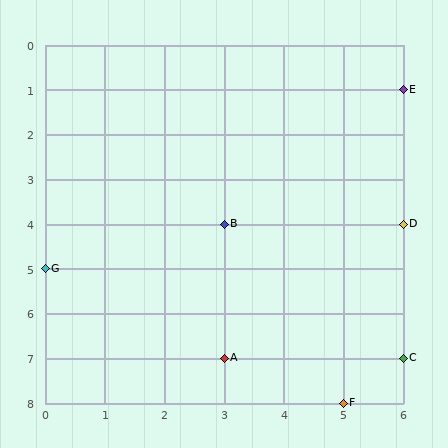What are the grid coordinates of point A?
Point A is at grid coordinates (3, 7).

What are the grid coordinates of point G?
Point G is at grid coordinates (0, 5).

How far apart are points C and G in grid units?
Points C and G are 6 columns and 2 rows apart (about 6.3 grid units diagonally).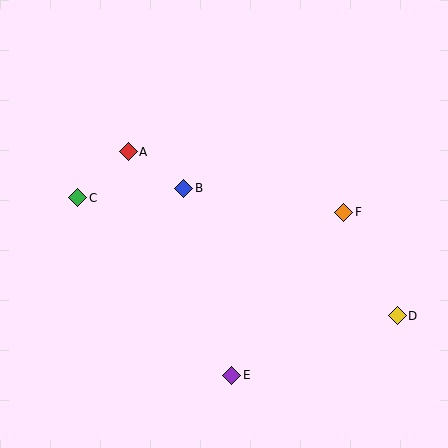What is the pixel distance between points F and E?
The distance between F and E is 198 pixels.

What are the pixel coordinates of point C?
Point C is at (78, 198).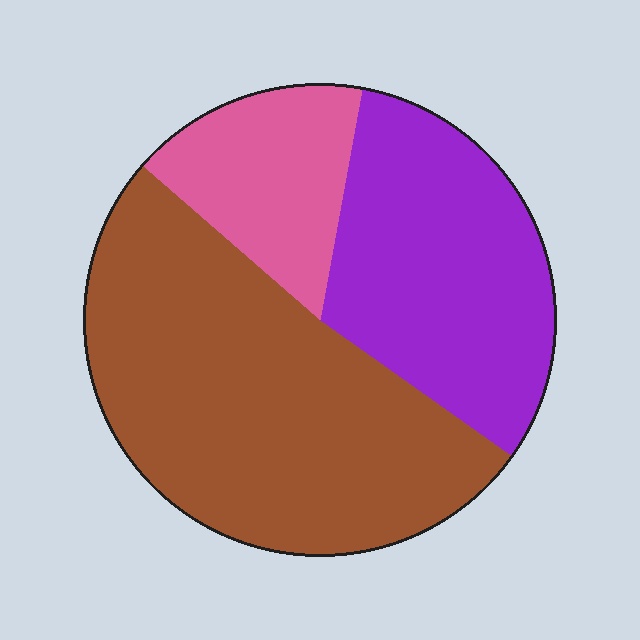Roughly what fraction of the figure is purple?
Purple takes up between a quarter and a half of the figure.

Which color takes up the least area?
Pink, at roughly 15%.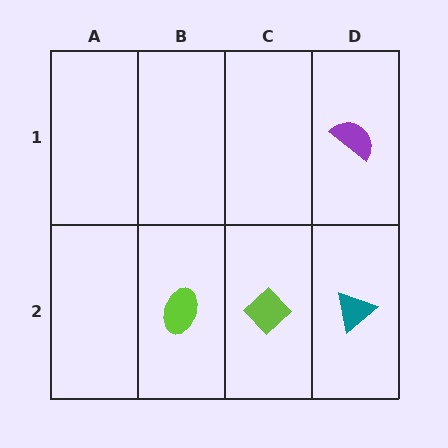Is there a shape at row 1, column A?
No, that cell is empty.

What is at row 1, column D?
A purple semicircle.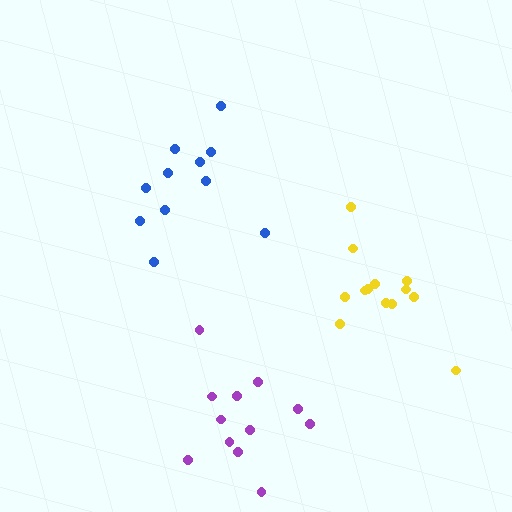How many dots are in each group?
Group 1: 13 dots, Group 2: 11 dots, Group 3: 12 dots (36 total).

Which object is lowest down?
The purple cluster is bottommost.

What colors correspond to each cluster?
The clusters are colored: yellow, blue, purple.